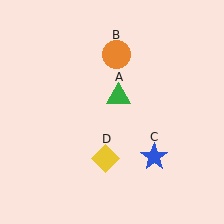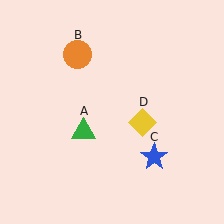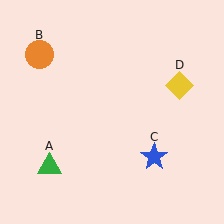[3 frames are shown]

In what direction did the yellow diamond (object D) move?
The yellow diamond (object D) moved up and to the right.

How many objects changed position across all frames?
3 objects changed position: green triangle (object A), orange circle (object B), yellow diamond (object D).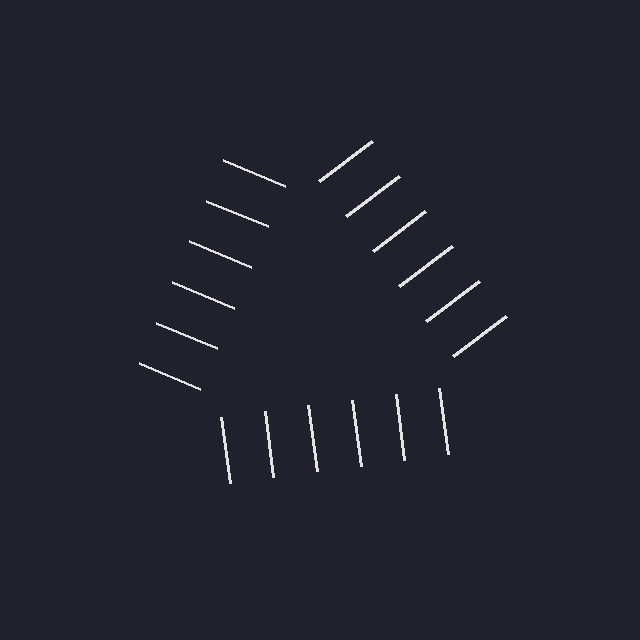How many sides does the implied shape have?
3 sides — the line-ends trace a triangle.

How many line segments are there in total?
18 — 6 along each of the 3 edges.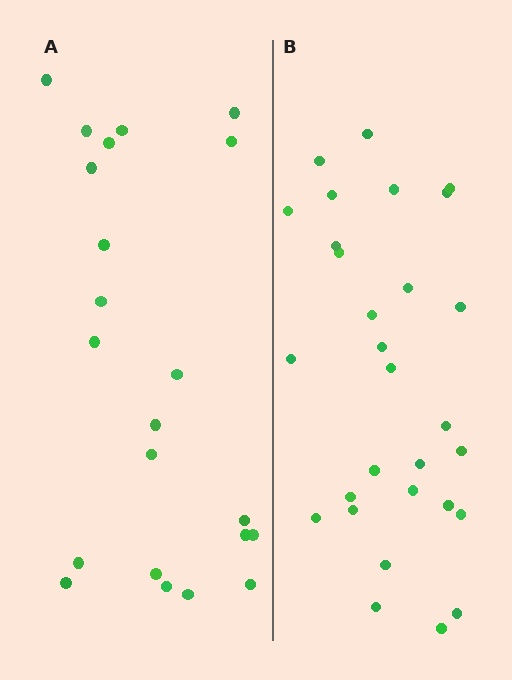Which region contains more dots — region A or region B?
Region B (the right region) has more dots.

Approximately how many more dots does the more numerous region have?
Region B has roughly 8 or so more dots than region A.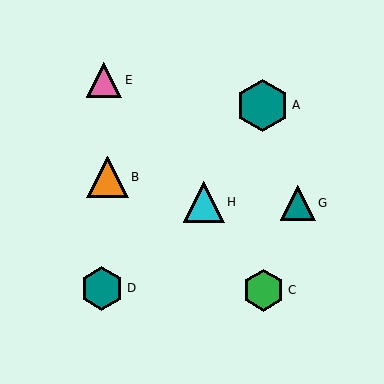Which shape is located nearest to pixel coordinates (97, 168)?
The orange triangle (labeled B) at (108, 177) is nearest to that location.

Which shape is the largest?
The teal hexagon (labeled A) is the largest.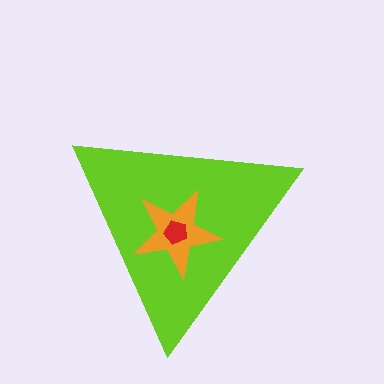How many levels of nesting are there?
3.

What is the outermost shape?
The lime triangle.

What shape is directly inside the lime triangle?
The orange star.